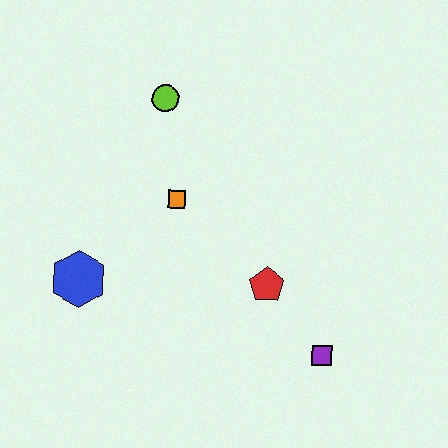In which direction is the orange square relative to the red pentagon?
The orange square is to the left of the red pentagon.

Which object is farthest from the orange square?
The purple square is farthest from the orange square.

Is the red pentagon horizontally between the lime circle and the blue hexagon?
No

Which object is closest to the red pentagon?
The purple square is closest to the red pentagon.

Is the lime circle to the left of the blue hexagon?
No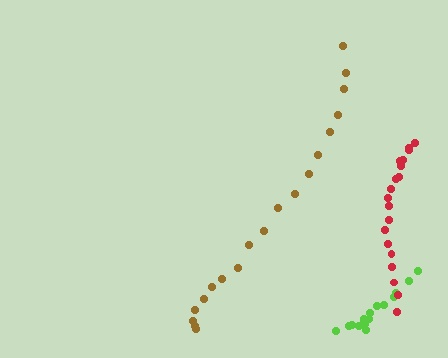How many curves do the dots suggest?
There are 3 distinct paths.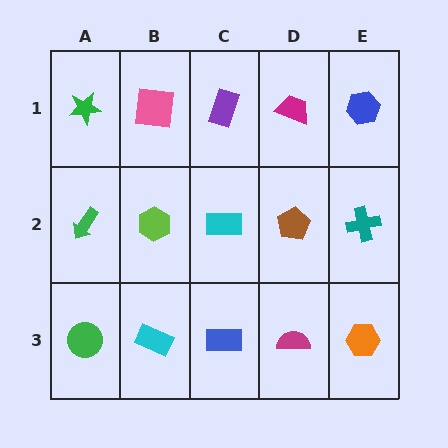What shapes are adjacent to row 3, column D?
A brown pentagon (row 2, column D), a blue rectangle (row 3, column C), an orange hexagon (row 3, column E).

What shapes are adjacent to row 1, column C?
A cyan rectangle (row 2, column C), a pink square (row 1, column B), a magenta trapezoid (row 1, column D).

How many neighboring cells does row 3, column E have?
2.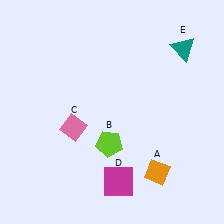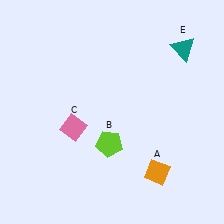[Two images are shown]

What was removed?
The magenta square (D) was removed in Image 2.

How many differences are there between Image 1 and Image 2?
There is 1 difference between the two images.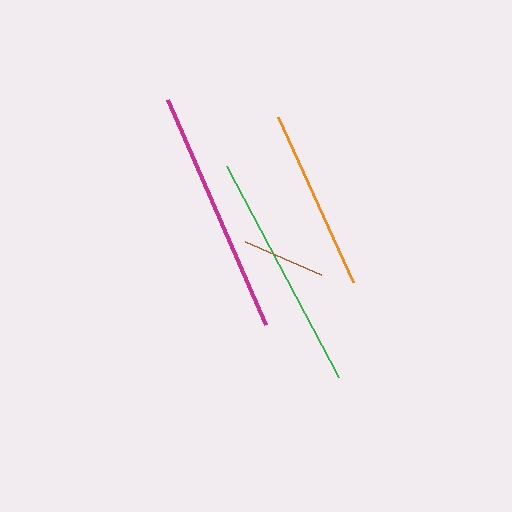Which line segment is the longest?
The magenta line is the longest at approximately 245 pixels.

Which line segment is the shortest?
The brown line is the shortest at approximately 83 pixels.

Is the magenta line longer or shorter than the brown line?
The magenta line is longer than the brown line.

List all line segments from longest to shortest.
From longest to shortest: magenta, green, orange, brown.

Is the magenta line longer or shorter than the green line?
The magenta line is longer than the green line.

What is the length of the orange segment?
The orange segment is approximately 182 pixels long.